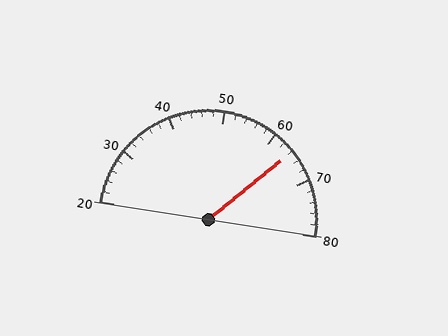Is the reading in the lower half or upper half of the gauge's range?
The reading is in the upper half of the range (20 to 80).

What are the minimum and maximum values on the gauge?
The gauge ranges from 20 to 80.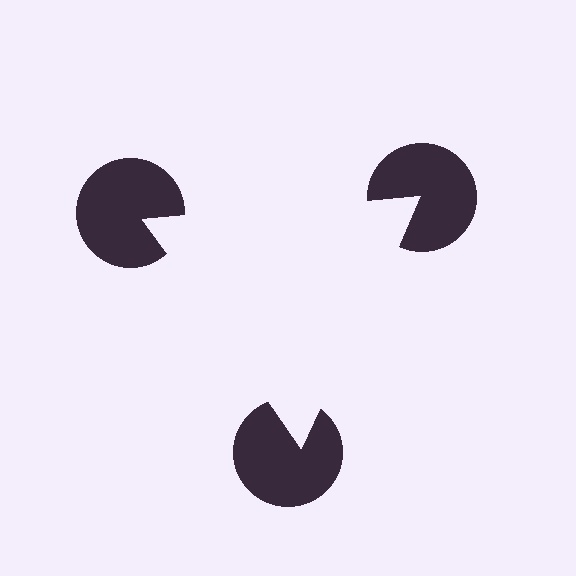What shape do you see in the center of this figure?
An illusory triangle — its edges are inferred from the aligned wedge cuts in the pac-man discs, not physically drawn.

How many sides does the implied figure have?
3 sides.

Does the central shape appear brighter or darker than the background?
It typically appears slightly brighter than the background, even though no actual brightness change is drawn.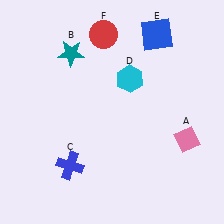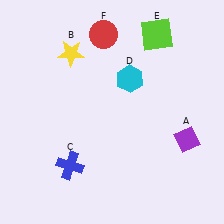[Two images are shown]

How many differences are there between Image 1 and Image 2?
There are 3 differences between the two images.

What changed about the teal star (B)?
In Image 1, B is teal. In Image 2, it changed to yellow.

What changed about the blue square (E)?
In Image 1, E is blue. In Image 2, it changed to lime.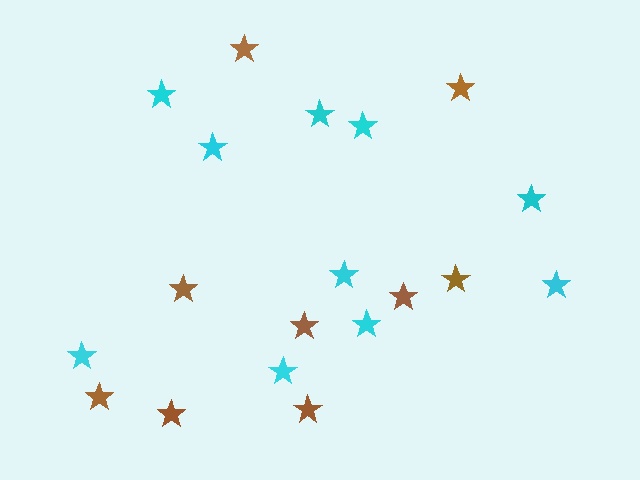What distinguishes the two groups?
There are 2 groups: one group of cyan stars (10) and one group of brown stars (9).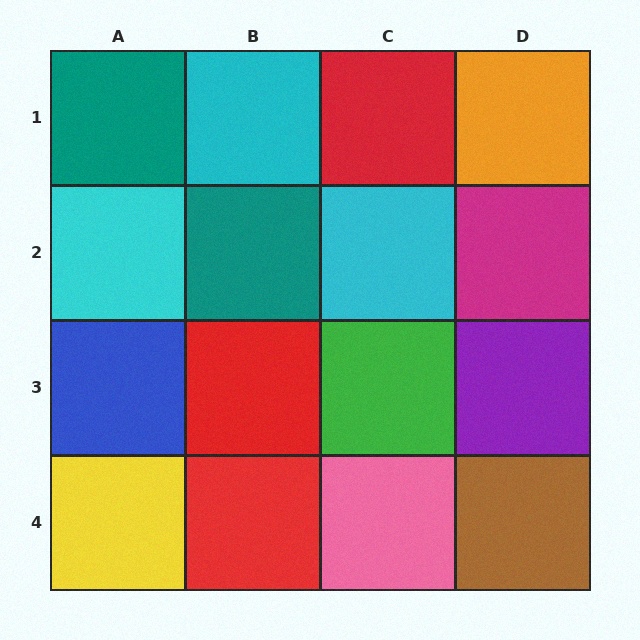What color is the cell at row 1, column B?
Cyan.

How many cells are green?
1 cell is green.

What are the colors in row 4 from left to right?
Yellow, red, pink, brown.